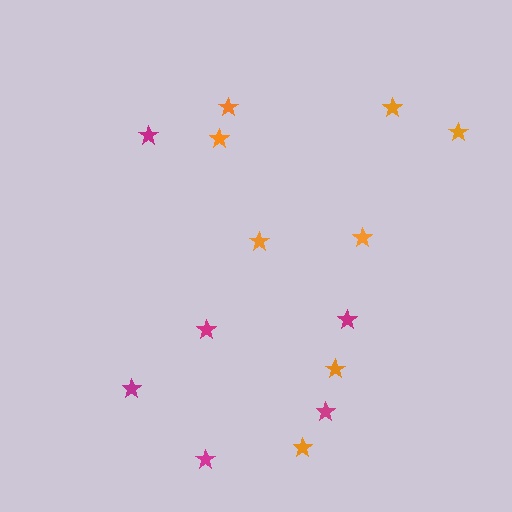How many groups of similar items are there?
There are 2 groups: one group of orange stars (8) and one group of magenta stars (6).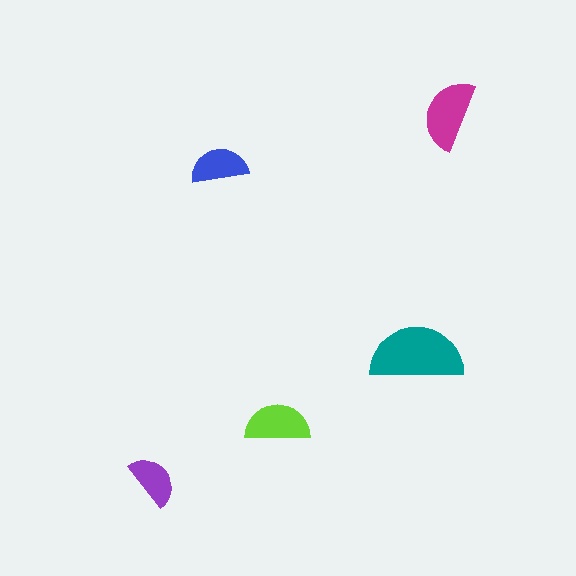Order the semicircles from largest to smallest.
the teal one, the magenta one, the lime one, the blue one, the purple one.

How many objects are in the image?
There are 5 objects in the image.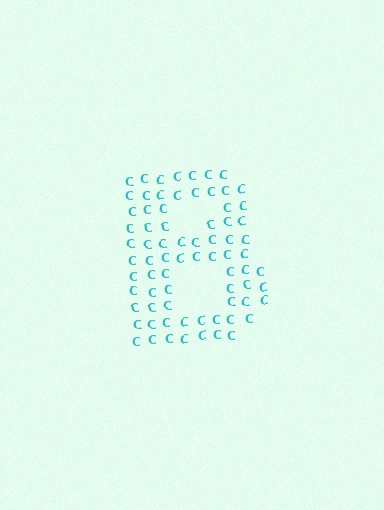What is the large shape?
The large shape is the letter B.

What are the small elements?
The small elements are letter C's.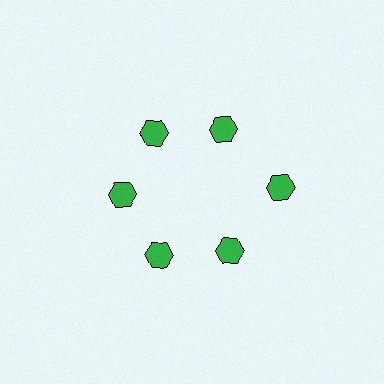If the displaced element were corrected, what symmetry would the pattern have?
It would have 6-fold rotational symmetry — the pattern would map onto itself every 60 degrees.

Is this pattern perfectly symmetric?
No. The 6 green hexagons are arranged in a ring, but one element near the 3 o'clock position is pushed outward from the center, breaking the 6-fold rotational symmetry.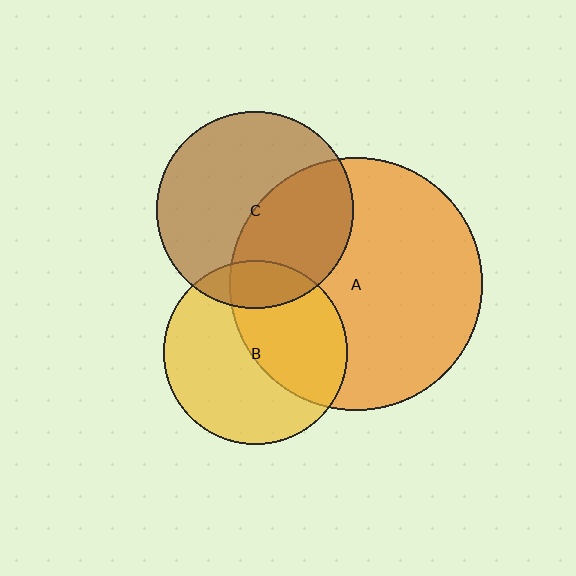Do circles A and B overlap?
Yes.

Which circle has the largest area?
Circle A (orange).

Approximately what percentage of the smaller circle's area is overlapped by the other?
Approximately 45%.